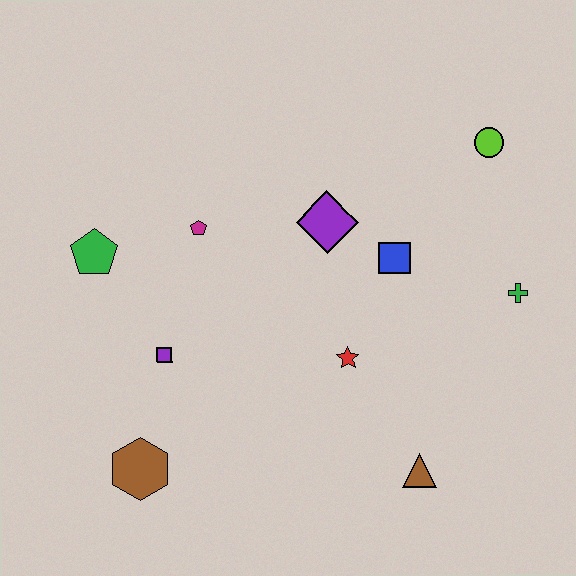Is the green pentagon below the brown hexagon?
No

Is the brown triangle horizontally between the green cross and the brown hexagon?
Yes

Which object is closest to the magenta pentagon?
The green pentagon is closest to the magenta pentagon.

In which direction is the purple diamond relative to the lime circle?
The purple diamond is to the left of the lime circle.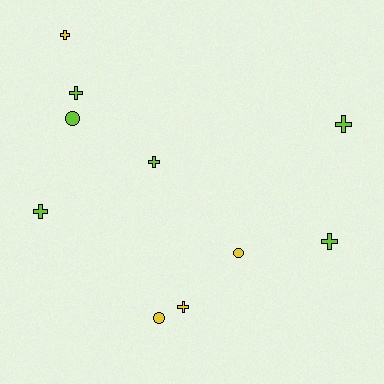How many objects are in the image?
There are 10 objects.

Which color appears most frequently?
Lime, with 6 objects.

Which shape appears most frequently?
Cross, with 7 objects.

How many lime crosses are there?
There are 5 lime crosses.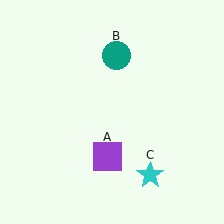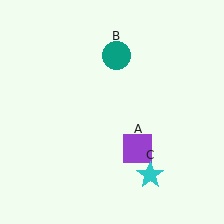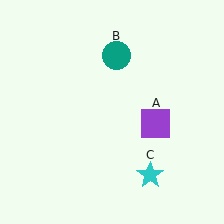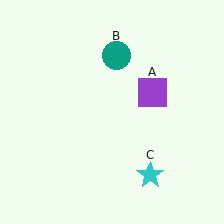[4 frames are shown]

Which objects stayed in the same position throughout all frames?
Teal circle (object B) and cyan star (object C) remained stationary.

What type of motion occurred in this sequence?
The purple square (object A) rotated counterclockwise around the center of the scene.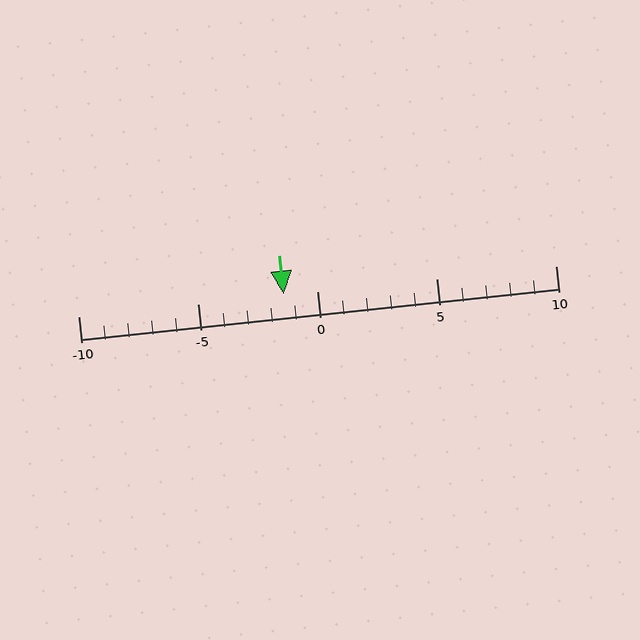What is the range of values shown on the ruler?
The ruler shows values from -10 to 10.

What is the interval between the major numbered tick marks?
The major tick marks are spaced 5 units apart.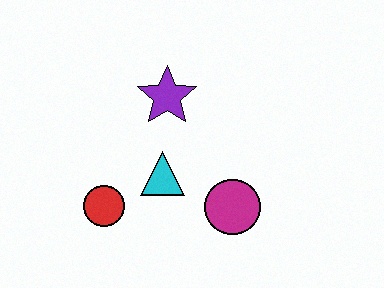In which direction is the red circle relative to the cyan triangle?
The red circle is to the left of the cyan triangle.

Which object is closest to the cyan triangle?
The red circle is closest to the cyan triangle.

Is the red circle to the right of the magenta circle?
No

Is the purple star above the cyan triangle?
Yes